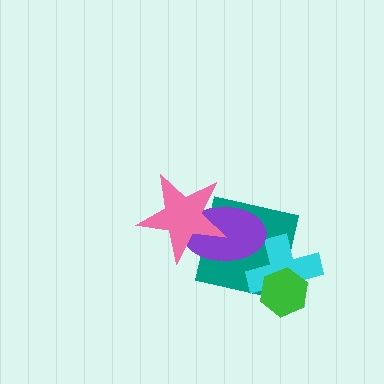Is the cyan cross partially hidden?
Yes, it is partially covered by another shape.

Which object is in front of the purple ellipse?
The pink star is in front of the purple ellipse.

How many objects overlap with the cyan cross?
2 objects overlap with the cyan cross.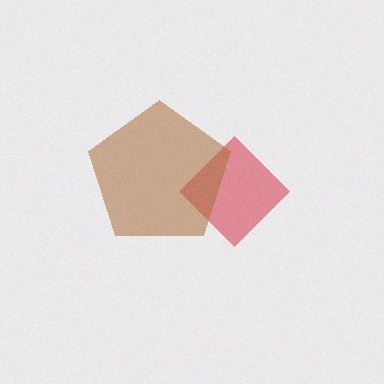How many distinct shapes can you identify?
There are 2 distinct shapes: a red diamond, a brown pentagon.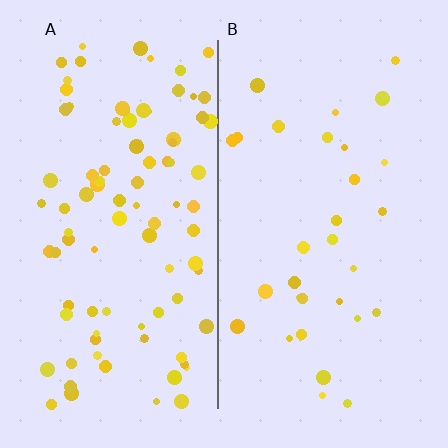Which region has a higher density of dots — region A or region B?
A (the left).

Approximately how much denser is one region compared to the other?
Approximately 2.9× — region A over region B.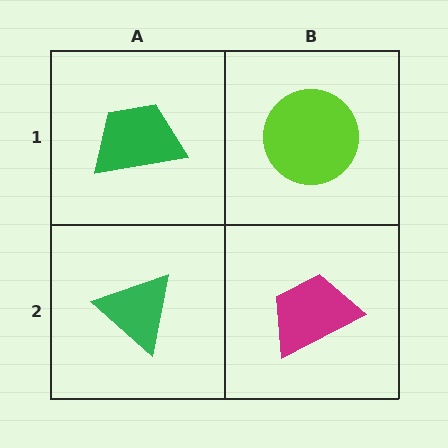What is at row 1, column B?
A lime circle.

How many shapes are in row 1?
2 shapes.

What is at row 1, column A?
A green trapezoid.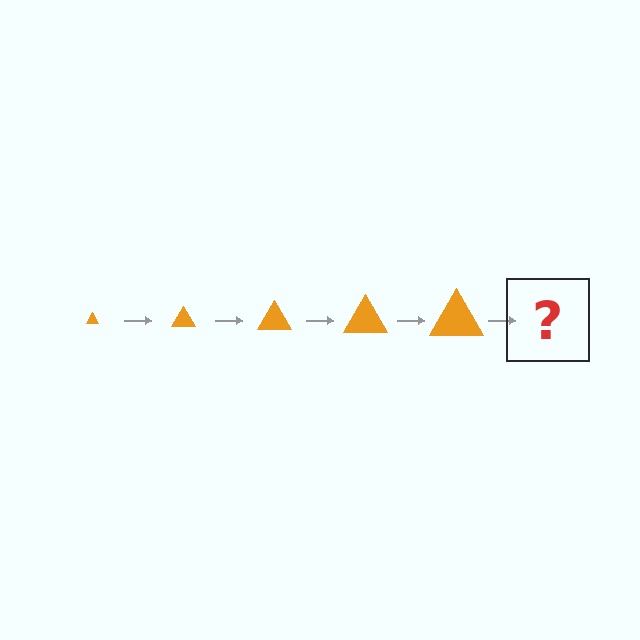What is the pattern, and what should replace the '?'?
The pattern is that the triangle gets progressively larger each step. The '?' should be an orange triangle, larger than the previous one.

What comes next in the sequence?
The next element should be an orange triangle, larger than the previous one.